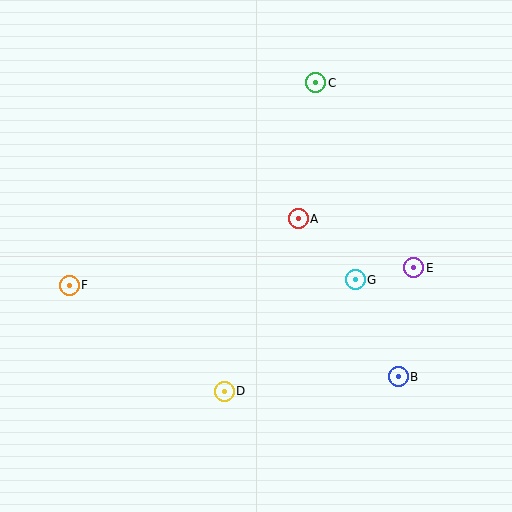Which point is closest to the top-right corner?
Point C is closest to the top-right corner.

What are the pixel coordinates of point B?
Point B is at (398, 377).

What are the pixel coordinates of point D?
Point D is at (224, 391).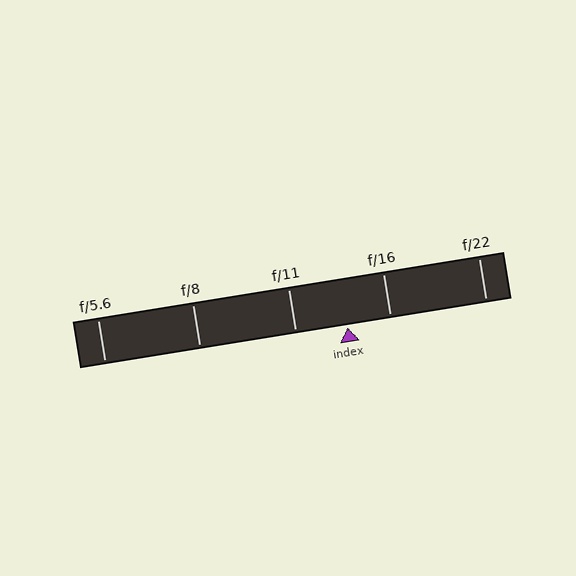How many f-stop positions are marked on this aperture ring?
There are 5 f-stop positions marked.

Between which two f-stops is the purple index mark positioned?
The index mark is between f/11 and f/16.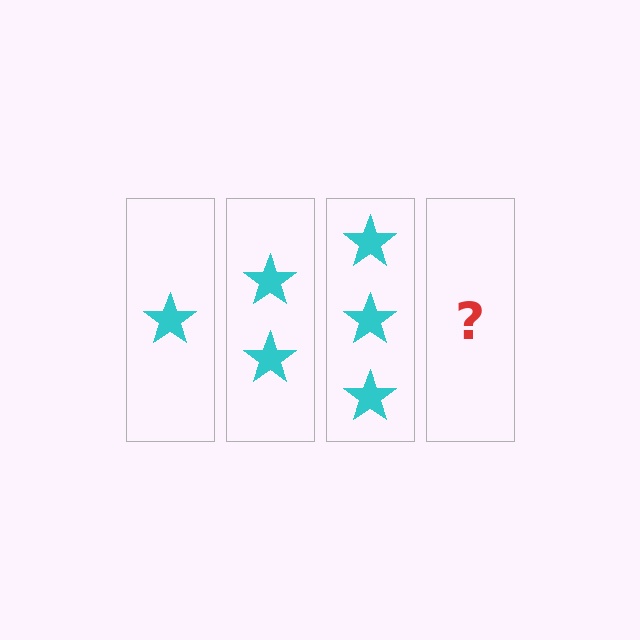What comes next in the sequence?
The next element should be 4 stars.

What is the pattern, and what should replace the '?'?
The pattern is that each step adds one more star. The '?' should be 4 stars.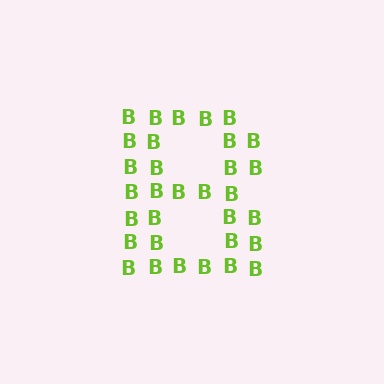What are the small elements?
The small elements are letter B's.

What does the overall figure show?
The overall figure shows the letter B.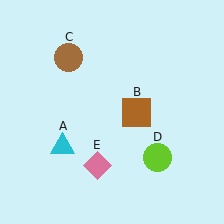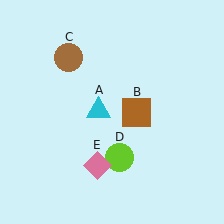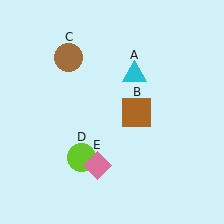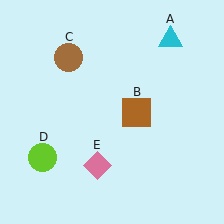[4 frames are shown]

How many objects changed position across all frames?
2 objects changed position: cyan triangle (object A), lime circle (object D).